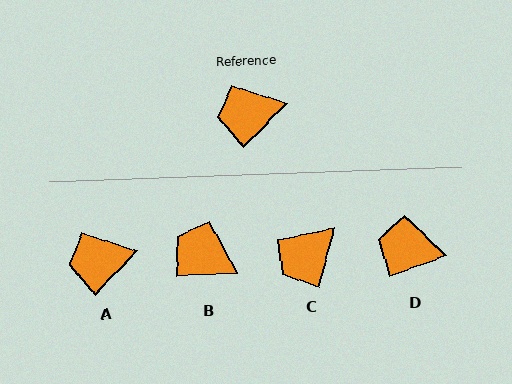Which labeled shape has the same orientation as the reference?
A.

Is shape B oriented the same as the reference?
No, it is off by about 43 degrees.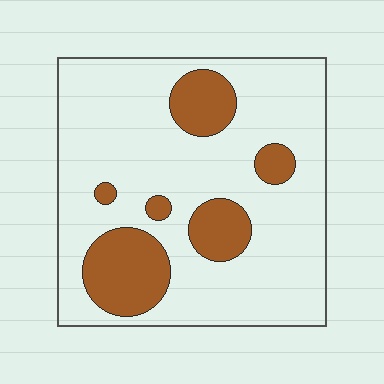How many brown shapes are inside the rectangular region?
6.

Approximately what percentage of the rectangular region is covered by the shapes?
Approximately 20%.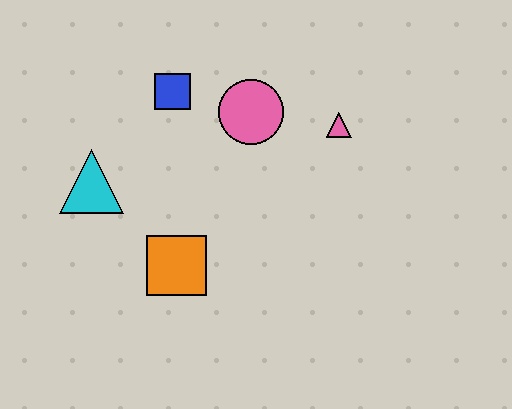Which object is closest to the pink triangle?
The pink circle is closest to the pink triangle.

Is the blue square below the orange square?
No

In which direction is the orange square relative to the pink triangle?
The orange square is to the left of the pink triangle.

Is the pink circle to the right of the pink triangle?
No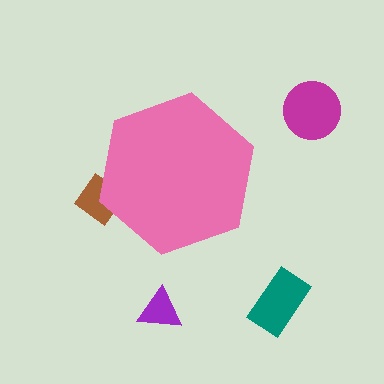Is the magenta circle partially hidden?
No, the magenta circle is fully visible.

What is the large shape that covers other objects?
A pink hexagon.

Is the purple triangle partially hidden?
No, the purple triangle is fully visible.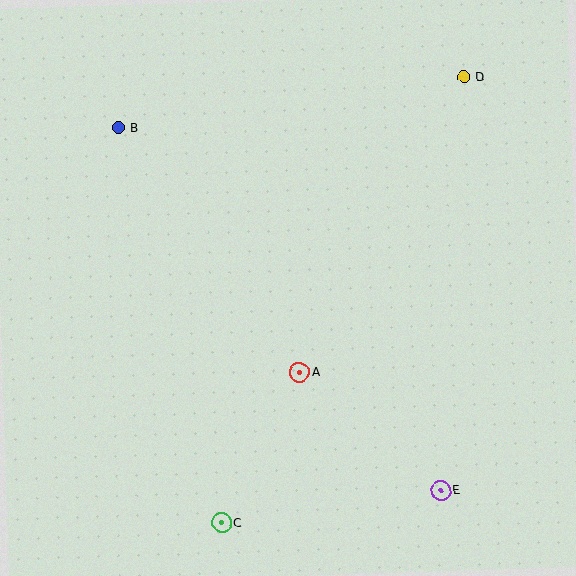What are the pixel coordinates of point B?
Point B is at (118, 128).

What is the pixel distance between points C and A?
The distance between C and A is 170 pixels.